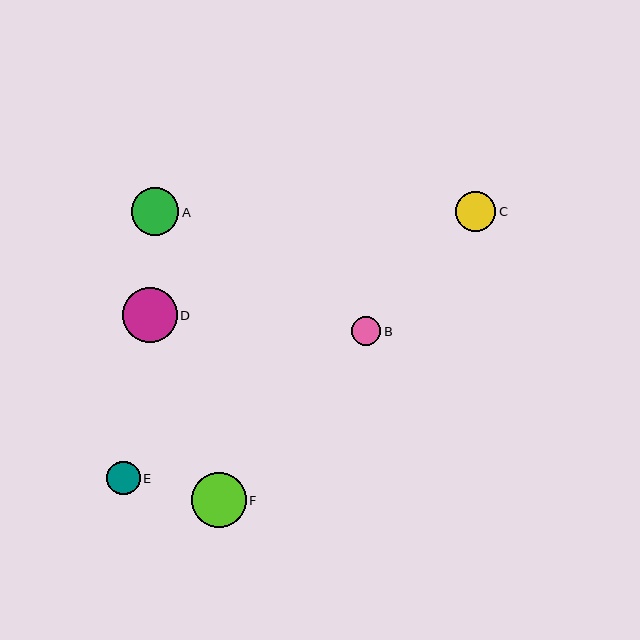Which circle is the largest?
Circle F is the largest with a size of approximately 55 pixels.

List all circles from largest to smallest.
From largest to smallest: F, D, A, C, E, B.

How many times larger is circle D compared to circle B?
Circle D is approximately 1.9 times the size of circle B.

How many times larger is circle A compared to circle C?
Circle A is approximately 1.2 times the size of circle C.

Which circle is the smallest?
Circle B is the smallest with a size of approximately 29 pixels.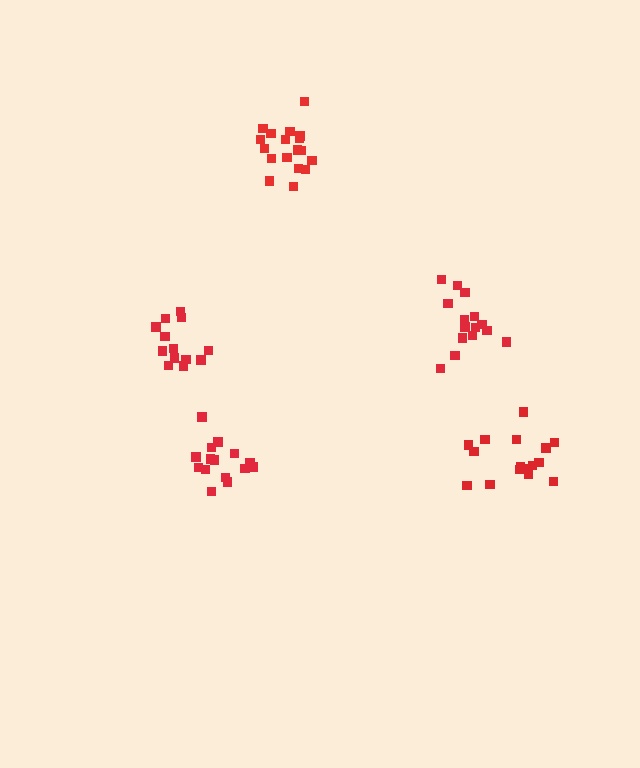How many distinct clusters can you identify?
There are 5 distinct clusters.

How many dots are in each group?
Group 1: 16 dots, Group 2: 18 dots, Group 3: 15 dots, Group 4: 14 dots, Group 5: 15 dots (78 total).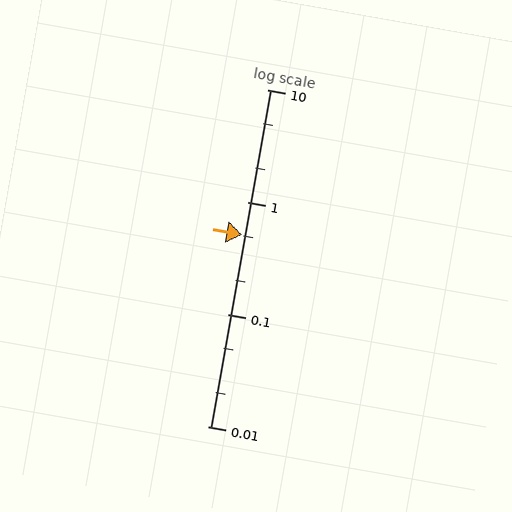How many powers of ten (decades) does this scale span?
The scale spans 3 decades, from 0.01 to 10.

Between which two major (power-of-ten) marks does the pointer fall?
The pointer is between 0.1 and 1.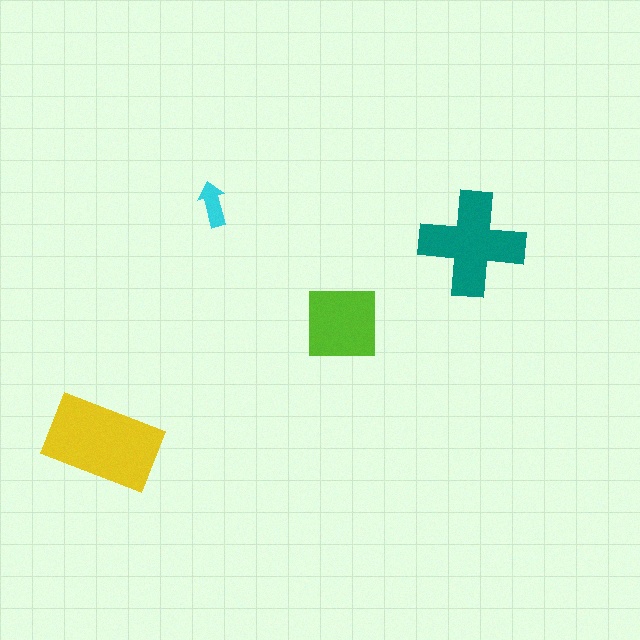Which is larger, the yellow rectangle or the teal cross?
The yellow rectangle.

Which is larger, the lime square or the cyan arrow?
The lime square.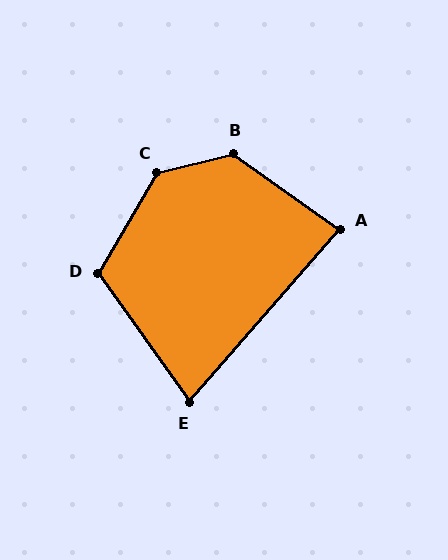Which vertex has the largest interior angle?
C, at approximately 134 degrees.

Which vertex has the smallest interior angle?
E, at approximately 77 degrees.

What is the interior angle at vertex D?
Approximately 114 degrees (obtuse).